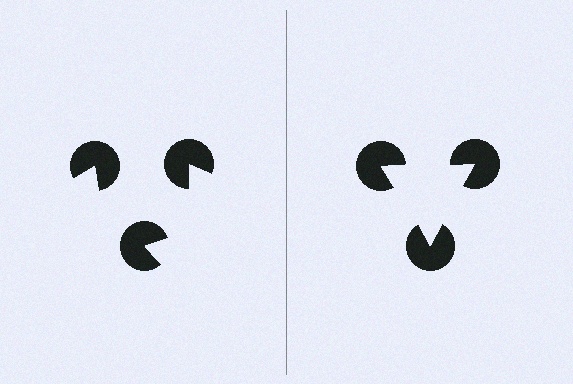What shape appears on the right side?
An illusory triangle.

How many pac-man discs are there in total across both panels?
6 — 3 on each side.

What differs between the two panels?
The pac-man discs are positioned identically on both sides; only the wedge orientations differ. On the right they align to a triangle; on the left they are misaligned.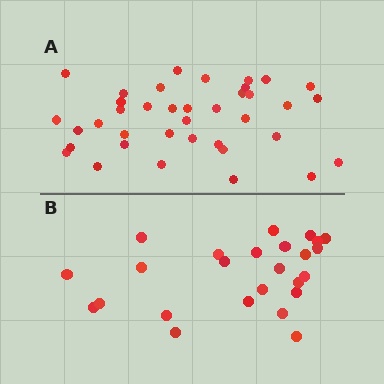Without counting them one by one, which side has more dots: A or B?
Region A (the top region) has more dots.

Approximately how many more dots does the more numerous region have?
Region A has approximately 15 more dots than region B.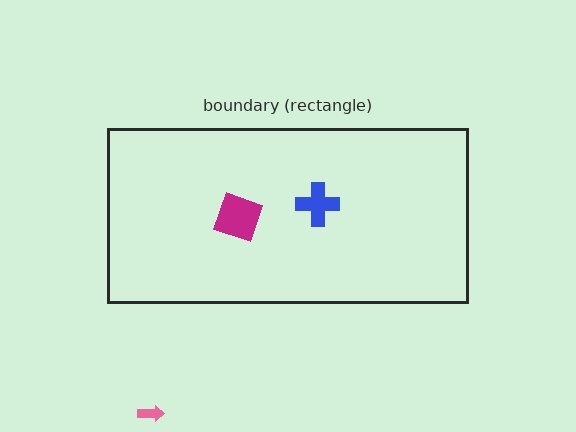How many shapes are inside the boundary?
2 inside, 1 outside.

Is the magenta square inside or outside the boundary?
Inside.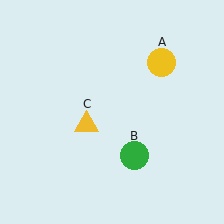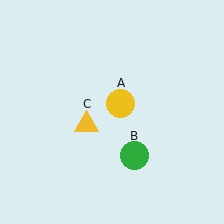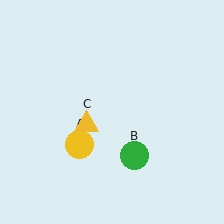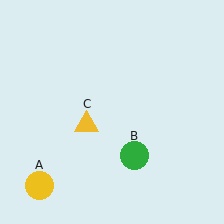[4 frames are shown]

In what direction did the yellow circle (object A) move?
The yellow circle (object A) moved down and to the left.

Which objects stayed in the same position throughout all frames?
Green circle (object B) and yellow triangle (object C) remained stationary.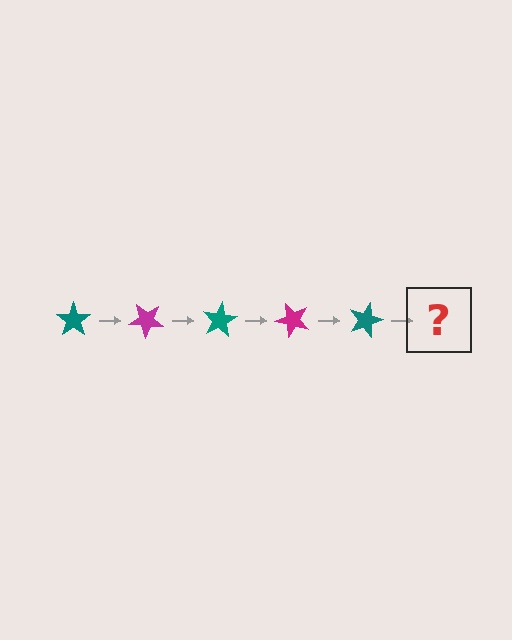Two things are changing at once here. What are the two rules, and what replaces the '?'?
The two rules are that it rotates 40 degrees each step and the color cycles through teal and magenta. The '?' should be a magenta star, rotated 200 degrees from the start.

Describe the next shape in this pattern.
It should be a magenta star, rotated 200 degrees from the start.